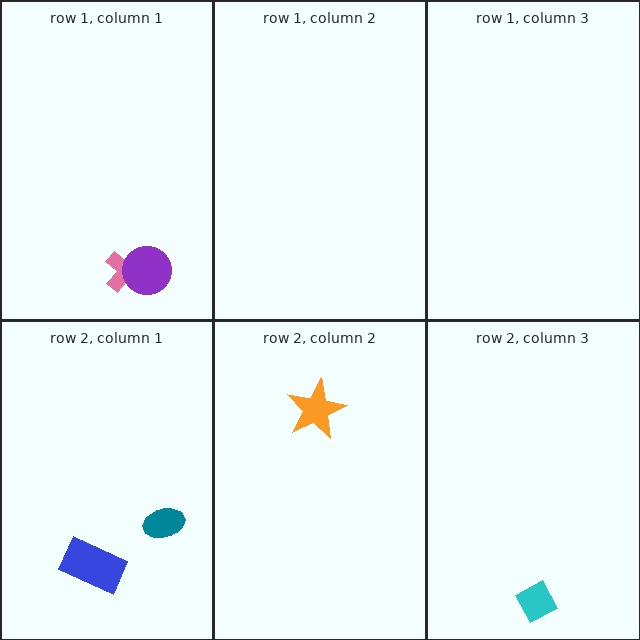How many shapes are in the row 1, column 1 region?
2.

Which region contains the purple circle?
The row 1, column 1 region.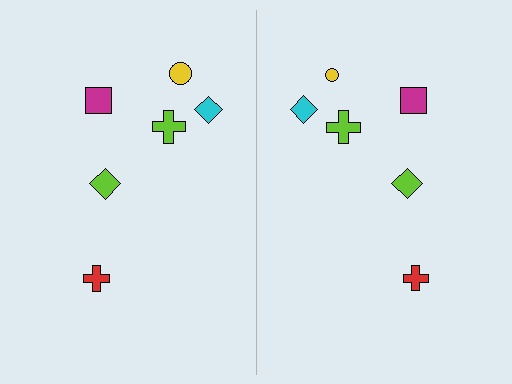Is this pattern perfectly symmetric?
No, the pattern is not perfectly symmetric. The yellow circle on the right side has a different size than its mirror counterpart.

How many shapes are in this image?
There are 12 shapes in this image.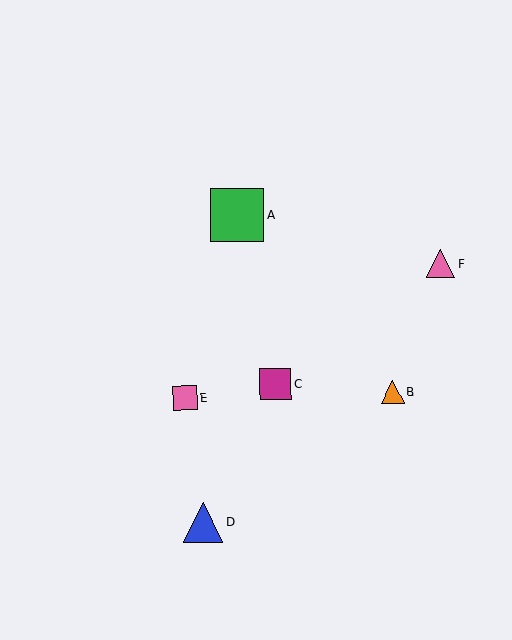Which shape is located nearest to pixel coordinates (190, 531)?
The blue triangle (labeled D) at (203, 523) is nearest to that location.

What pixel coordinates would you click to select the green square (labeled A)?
Click at (238, 215) to select the green square A.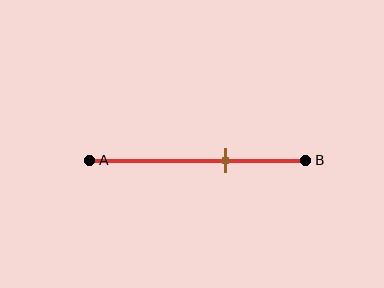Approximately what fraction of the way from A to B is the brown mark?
The brown mark is approximately 65% of the way from A to B.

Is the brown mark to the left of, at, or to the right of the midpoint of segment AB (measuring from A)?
The brown mark is to the right of the midpoint of segment AB.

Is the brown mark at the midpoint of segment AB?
No, the mark is at about 65% from A, not at the 50% midpoint.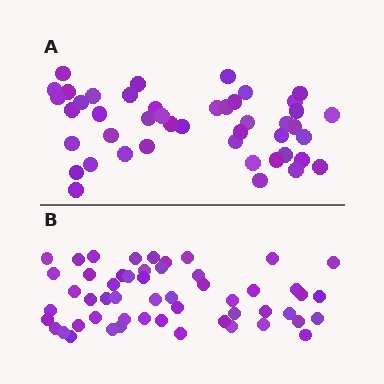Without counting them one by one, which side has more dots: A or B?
Region B (the bottom region) has more dots.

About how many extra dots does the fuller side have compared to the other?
Region B has roughly 8 or so more dots than region A.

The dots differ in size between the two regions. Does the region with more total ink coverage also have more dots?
No. Region A has more total ink coverage because its dots are larger, but region B actually contains more individual dots. Total area can be misleading — the number of items is what matters here.